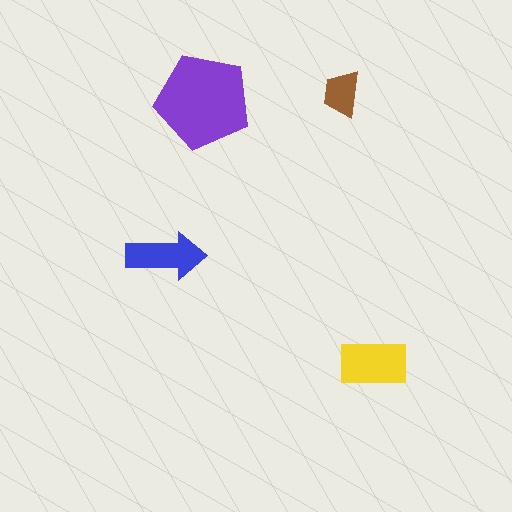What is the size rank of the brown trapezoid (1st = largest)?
4th.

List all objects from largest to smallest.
The purple pentagon, the yellow rectangle, the blue arrow, the brown trapezoid.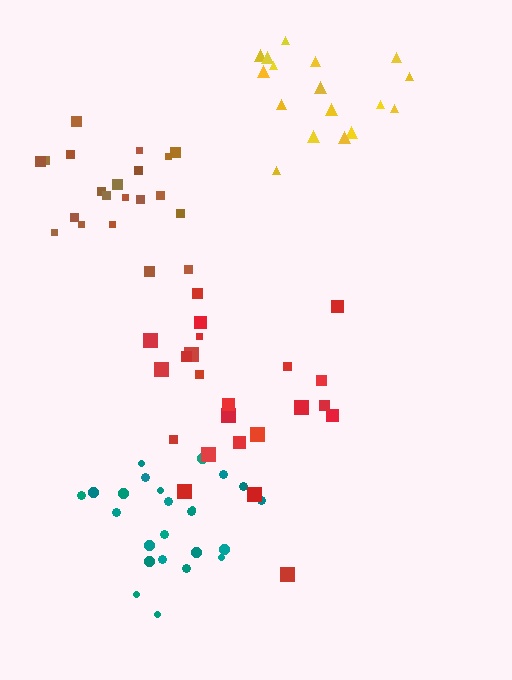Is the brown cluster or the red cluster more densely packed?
Brown.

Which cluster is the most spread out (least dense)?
Red.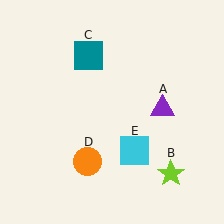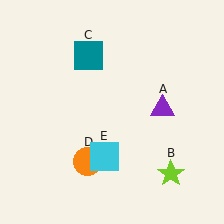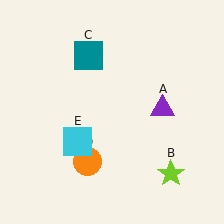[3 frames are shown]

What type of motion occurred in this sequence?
The cyan square (object E) rotated clockwise around the center of the scene.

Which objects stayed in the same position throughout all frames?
Purple triangle (object A) and lime star (object B) and teal square (object C) and orange circle (object D) remained stationary.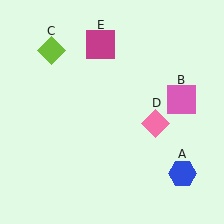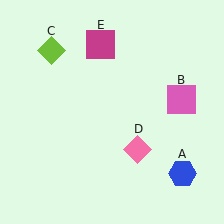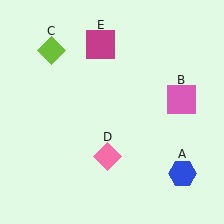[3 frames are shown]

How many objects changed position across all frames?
1 object changed position: pink diamond (object D).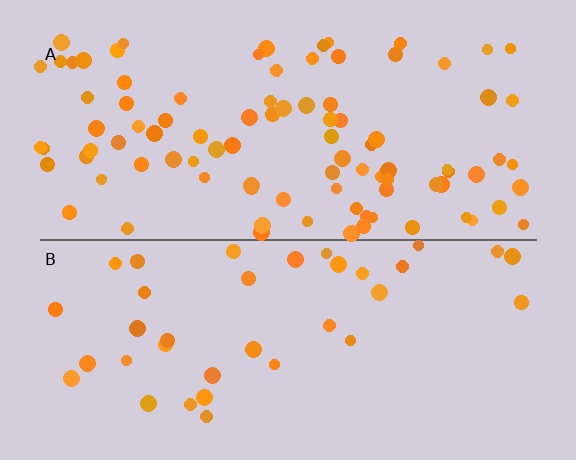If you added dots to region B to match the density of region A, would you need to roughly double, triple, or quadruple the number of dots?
Approximately triple.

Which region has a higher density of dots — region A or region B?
A (the top).